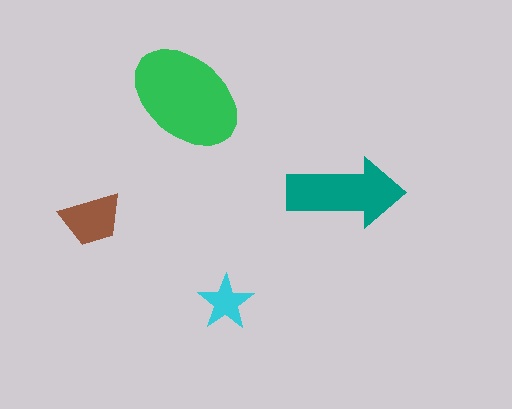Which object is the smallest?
The cyan star.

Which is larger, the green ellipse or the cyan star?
The green ellipse.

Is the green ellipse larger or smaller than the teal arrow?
Larger.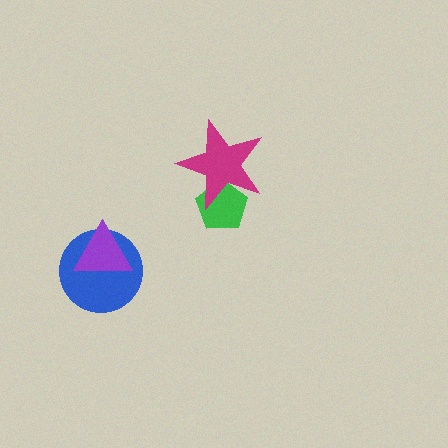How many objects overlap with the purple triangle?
1 object overlaps with the purple triangle.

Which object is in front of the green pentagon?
The magenta star is in front of the green pentagon.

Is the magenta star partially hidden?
No, no other shape covers it.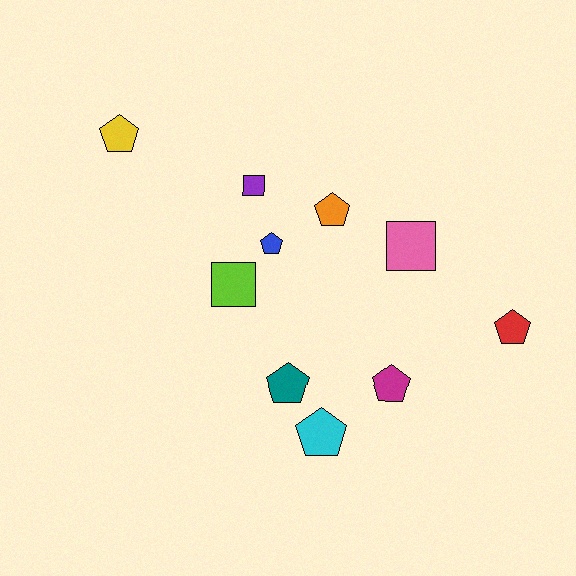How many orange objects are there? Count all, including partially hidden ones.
There is 1 orange object.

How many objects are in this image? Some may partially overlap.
There are 10 objects.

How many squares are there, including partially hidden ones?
There are 3 squares.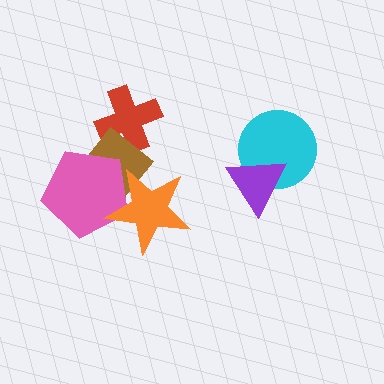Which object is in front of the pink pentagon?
The orange star is in front of the pink pentagon.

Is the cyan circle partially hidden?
Yes, it is partially covered by another shape.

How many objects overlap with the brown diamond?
3 objects overlap with the brown diamond.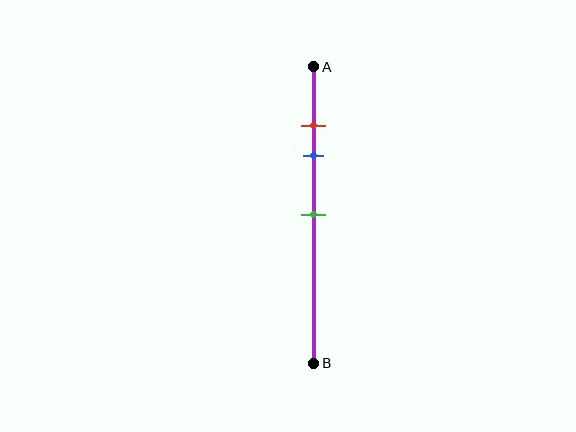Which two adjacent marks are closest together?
The red and blue marks are the closest adjacent pair.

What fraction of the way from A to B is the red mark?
The red mark is approximately 20% (0.2) of the way from A to B.